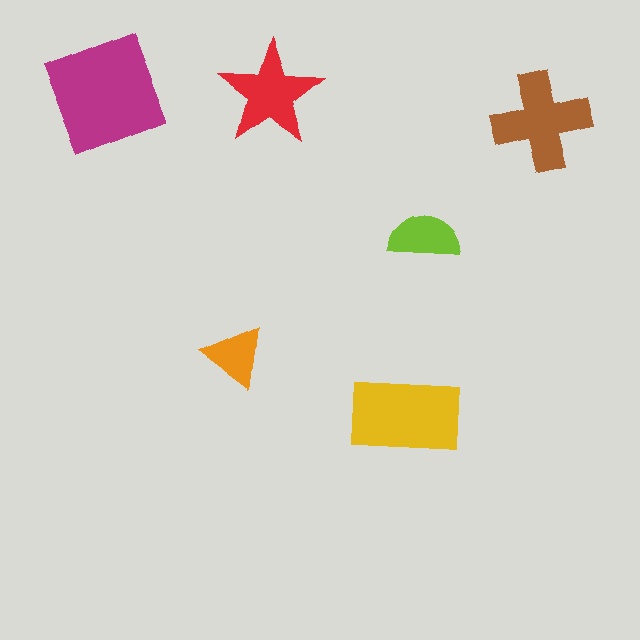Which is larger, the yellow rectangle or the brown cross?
The yellow rectangle.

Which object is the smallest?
The orange triangle.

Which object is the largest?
The magenta square.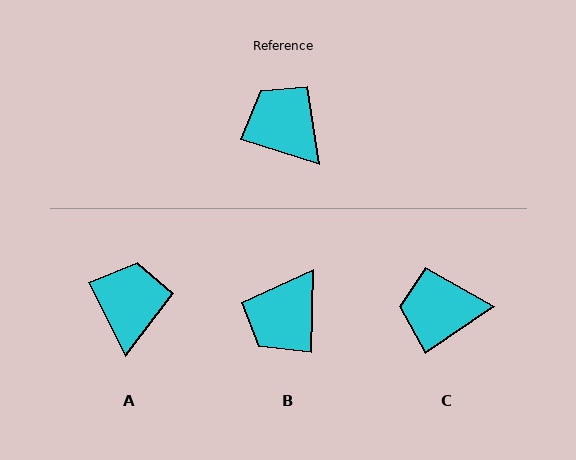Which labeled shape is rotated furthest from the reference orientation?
B, about 106 degrees away.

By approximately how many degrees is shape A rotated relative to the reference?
Approximately 46 degrees clockwise.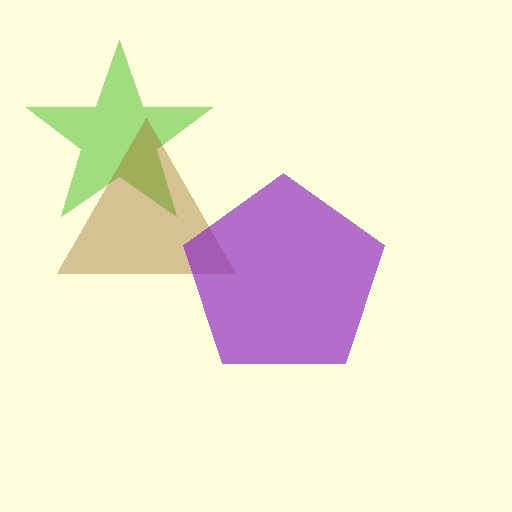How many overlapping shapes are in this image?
There are 3 overlapping shapes in the image.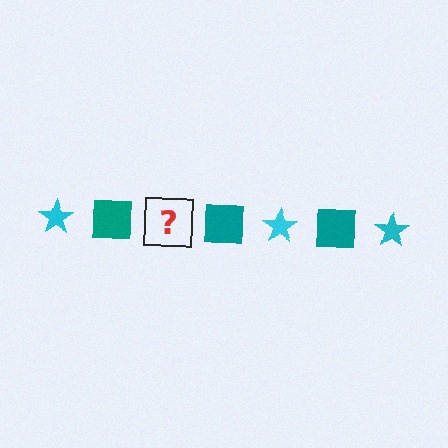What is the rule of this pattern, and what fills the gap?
The rule is that the pattern alternates between cyan star and teal square. The gap should be filled with a cyan star.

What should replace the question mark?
The question mark should be replaced with a cyan star.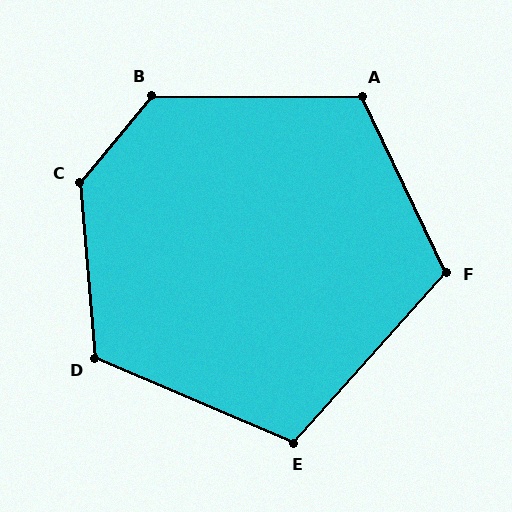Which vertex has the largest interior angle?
C, at approximately 135 degrees.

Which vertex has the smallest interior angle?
E, at approximately 109 degrees.